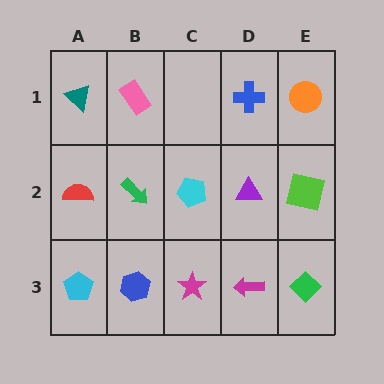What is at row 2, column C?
A cyan pentagon.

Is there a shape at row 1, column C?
No, that cell is empty.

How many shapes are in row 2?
5 shapes.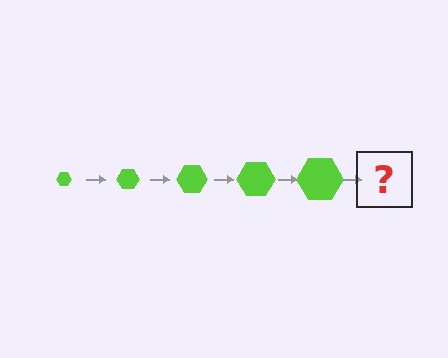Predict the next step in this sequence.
The next step is a lime hexagon, larger than the previous one.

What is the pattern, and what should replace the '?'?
The pattern is that the hexagon gets progressively larger each step. The '?' should be a lime hexagon, larger than the previous one.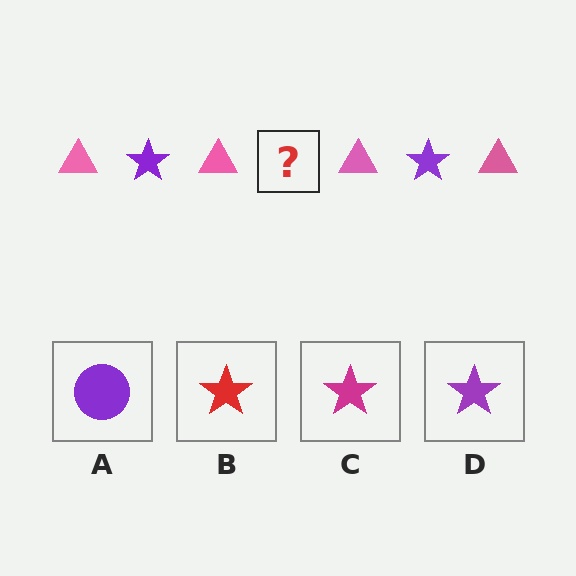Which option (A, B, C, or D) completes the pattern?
D.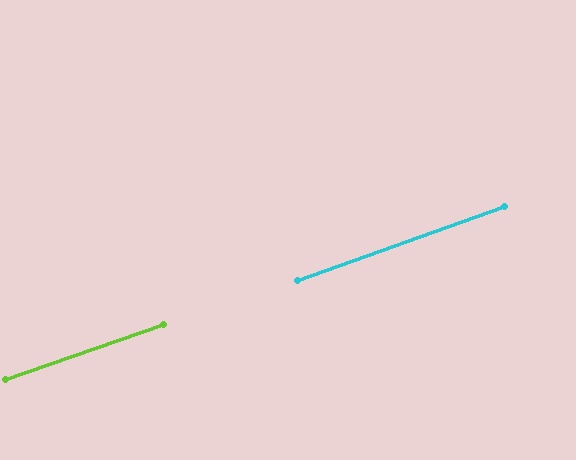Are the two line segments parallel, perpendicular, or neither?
Parallel — their directions differ by only 0.4°.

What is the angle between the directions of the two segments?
Approximately 0 degrees.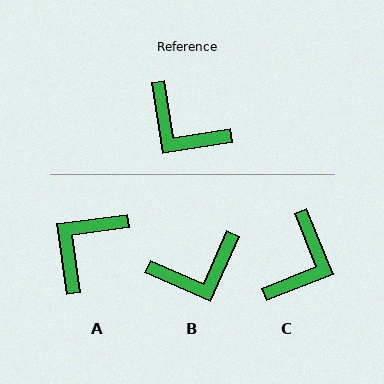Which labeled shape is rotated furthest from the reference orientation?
C, about 103 degrees away.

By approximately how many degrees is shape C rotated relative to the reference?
Approximately 103 degrees counter-clockwise.